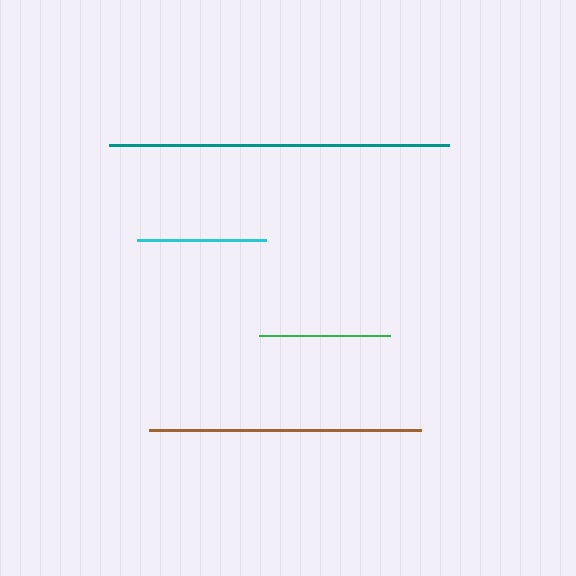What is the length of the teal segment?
The teal segment is approximately 340 pixels long.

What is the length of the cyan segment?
The cyan segment is approximately 130 pixels long.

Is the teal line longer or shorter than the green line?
The teal line is longer than the green line.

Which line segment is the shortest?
The cyan line is the shortest at approximately 130 pixels.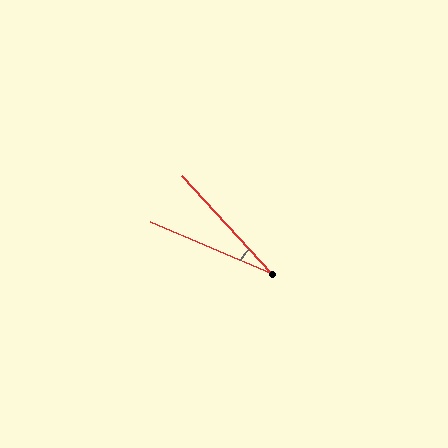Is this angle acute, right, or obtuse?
It is acute.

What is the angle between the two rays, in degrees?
Approximately 24 degrees.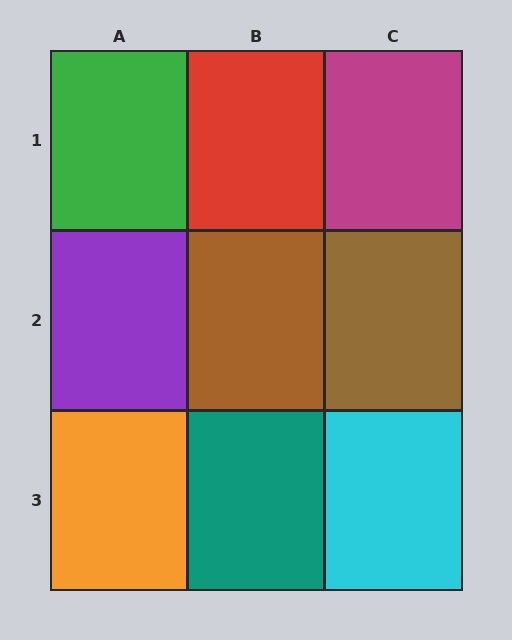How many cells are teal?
1 cell is teal.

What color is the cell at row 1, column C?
Magenta.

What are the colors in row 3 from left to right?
Orange, teal, cyan.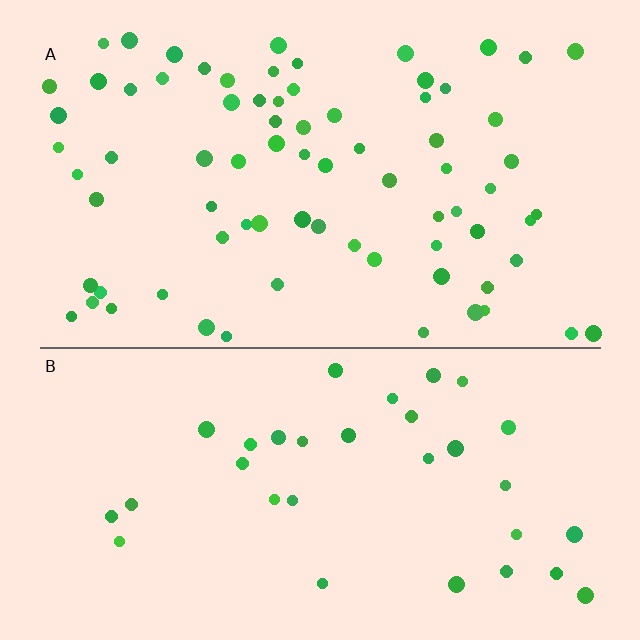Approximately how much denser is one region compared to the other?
Approximately 2.2× — region A over region B.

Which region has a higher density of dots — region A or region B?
A (the top).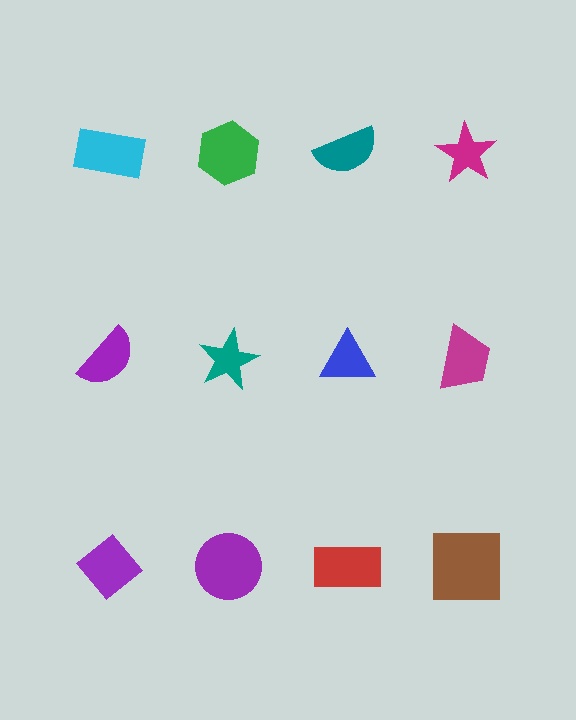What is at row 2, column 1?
A purple semicircle.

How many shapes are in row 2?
4 shapes.